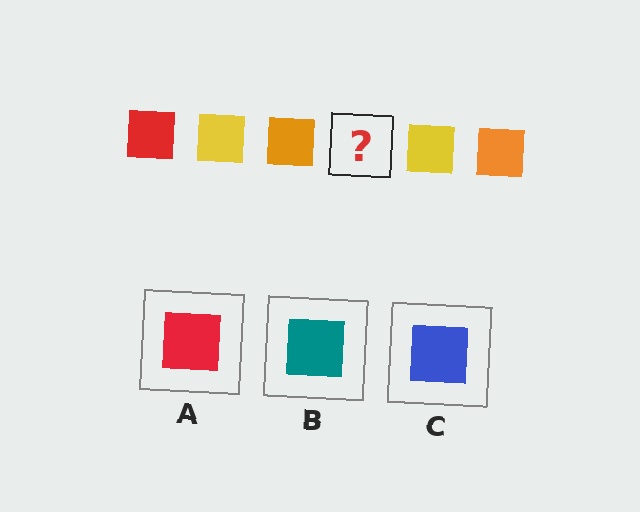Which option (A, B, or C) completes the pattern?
A.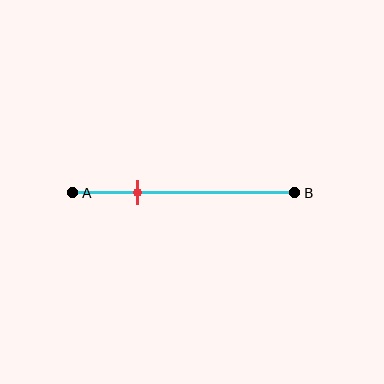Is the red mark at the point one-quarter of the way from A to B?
No, the mark is at about 30% from A, not at the 25% one-quarter point.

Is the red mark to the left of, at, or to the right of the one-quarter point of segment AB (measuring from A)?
The red mark is to the right of the one-quarter point of segment AB.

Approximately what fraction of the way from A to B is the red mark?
The red mark is approximately 30% of the way from A to B.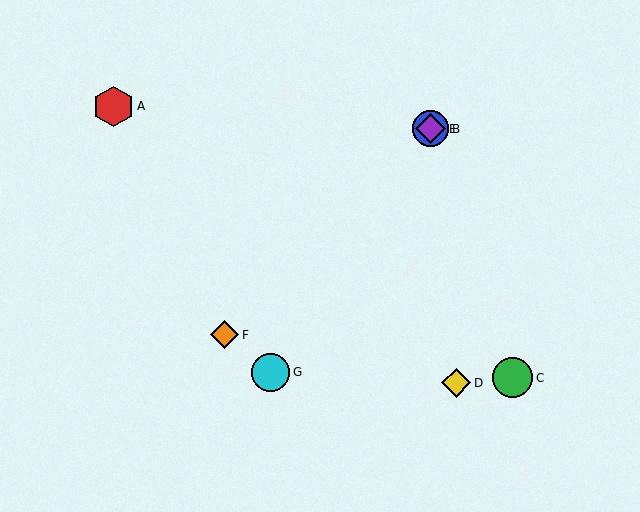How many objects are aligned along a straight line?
3 objects (B, E, G) are aligned along a straight line.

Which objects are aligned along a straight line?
Objects B, E, G are aligned along a straight line.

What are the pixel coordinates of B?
Object B is at (431, 129).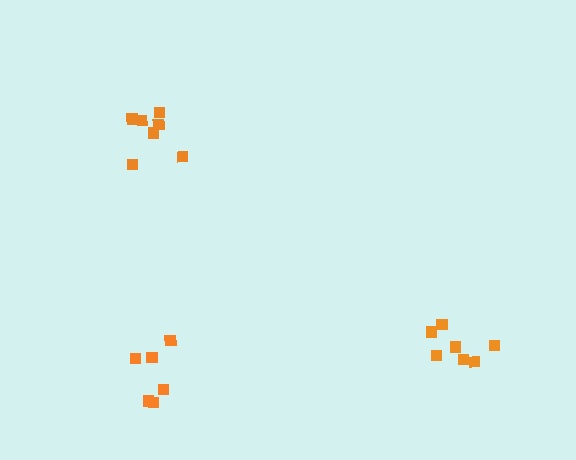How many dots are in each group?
Group 1: 6 dots, Group 2: 7 dots, Group 3: 7 dots (20 total).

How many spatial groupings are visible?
There are 3 spatial groupings.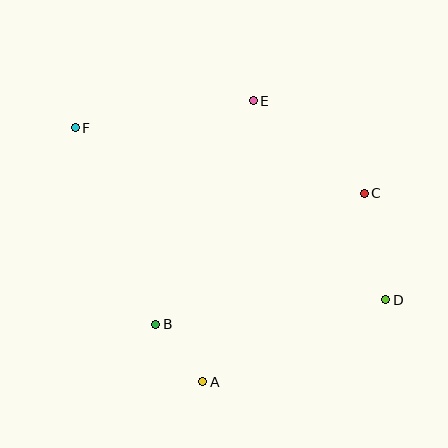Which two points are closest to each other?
Points A and B are closest to each other.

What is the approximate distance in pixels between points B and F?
The distance between B and F is approximately 213 pixels.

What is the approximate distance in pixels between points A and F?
The distance between A and F is approximately 284 pixels.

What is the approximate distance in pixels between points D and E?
The distance between D and E is approximately 239 pixels.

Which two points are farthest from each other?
Points D and F are farthest from each other.